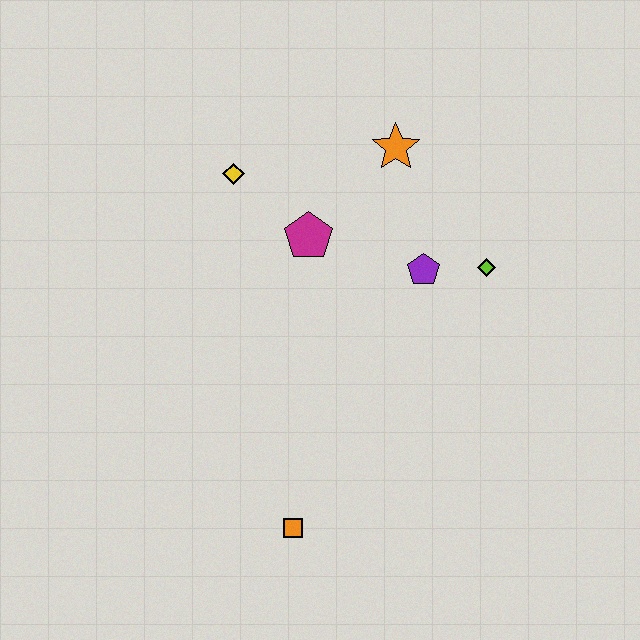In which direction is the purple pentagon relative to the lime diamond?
The purple pentagon is to the left of the lime diamond.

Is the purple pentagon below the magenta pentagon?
Yes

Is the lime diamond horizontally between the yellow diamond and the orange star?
No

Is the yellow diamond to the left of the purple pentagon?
Yes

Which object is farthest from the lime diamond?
The orange square is farthest from the lime diamond.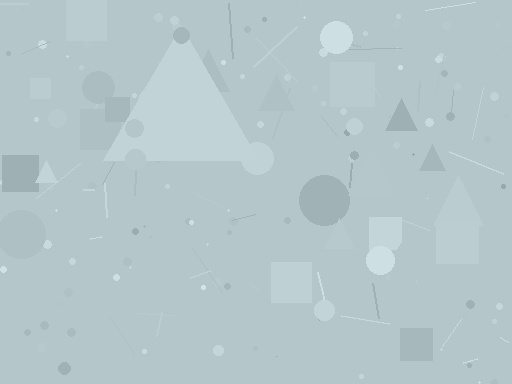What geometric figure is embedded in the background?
A triangle is embedded in the background.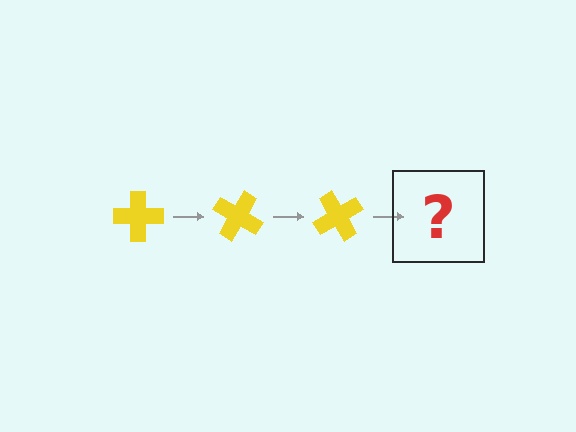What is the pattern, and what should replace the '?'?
The pattern is that the cross rotates 30 degrees each step. The '?' should be a yellow cross rotated 90 degrees.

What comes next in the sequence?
The next element should be a yellow cross rotated 90 degrees.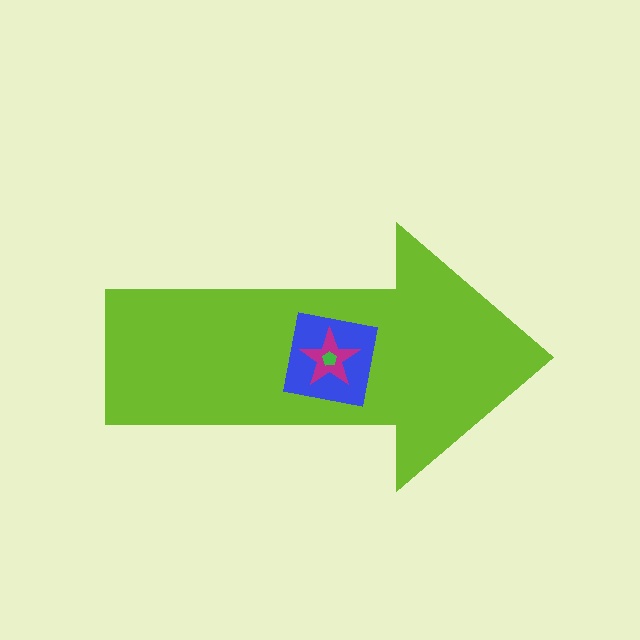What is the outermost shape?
The lime arrow.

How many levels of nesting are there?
4.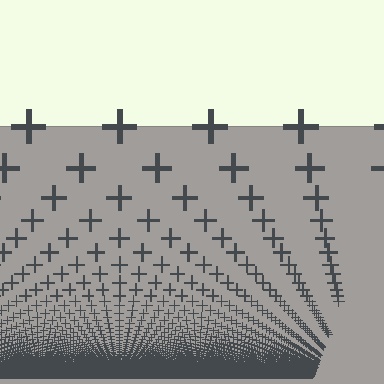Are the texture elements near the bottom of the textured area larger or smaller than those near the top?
Smaller. The gradient is inverted — elements near the bottom are smaller and denser.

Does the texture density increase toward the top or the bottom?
Density increases toward the bottom.